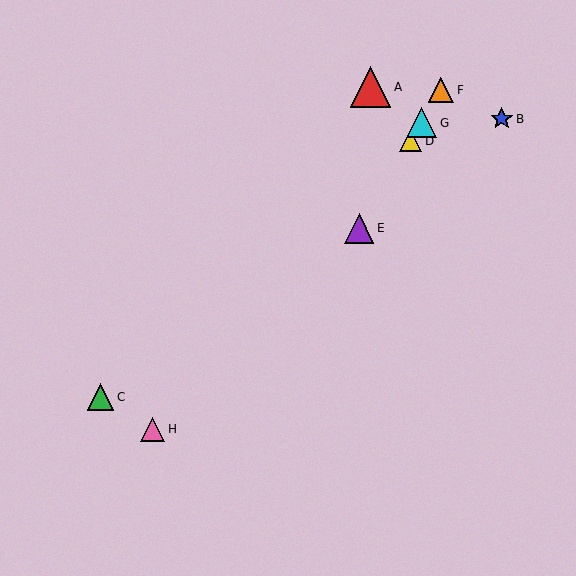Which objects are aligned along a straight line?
Objects D, E, F, G are aligned along a straight line.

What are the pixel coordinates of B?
Object B is at (502, 119).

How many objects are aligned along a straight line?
4 objects (D, E, F, G) are aligned along a straight line.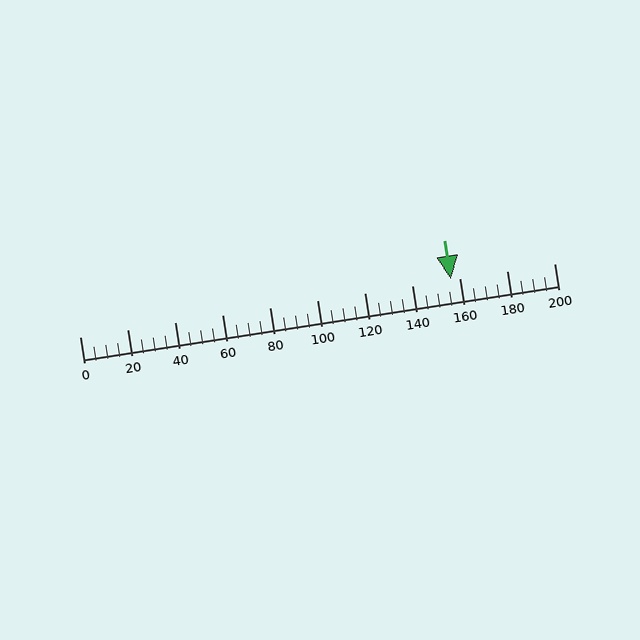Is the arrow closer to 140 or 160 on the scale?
The arrow is closer to 160.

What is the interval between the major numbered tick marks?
The major tick marks are spaced 20 units apart.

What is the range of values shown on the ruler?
The ruler shows values from 0 to 200.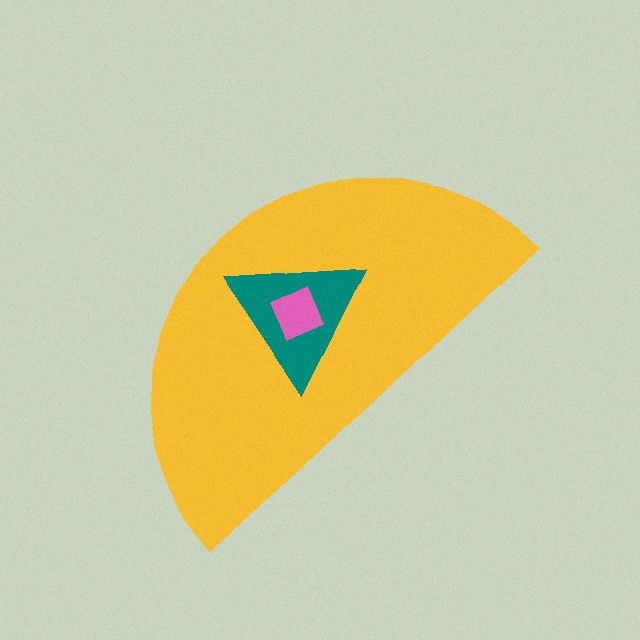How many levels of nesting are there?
3.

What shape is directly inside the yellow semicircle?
The teal triangle.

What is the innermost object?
The pink square.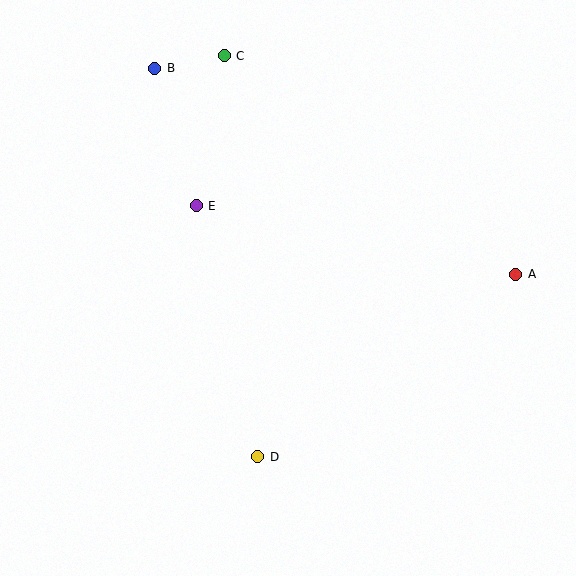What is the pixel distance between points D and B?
The distance between D and B is 402 pixels.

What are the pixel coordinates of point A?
Point A is at (516, 274).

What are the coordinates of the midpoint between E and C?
The midpoint between E and C is at (210, 131).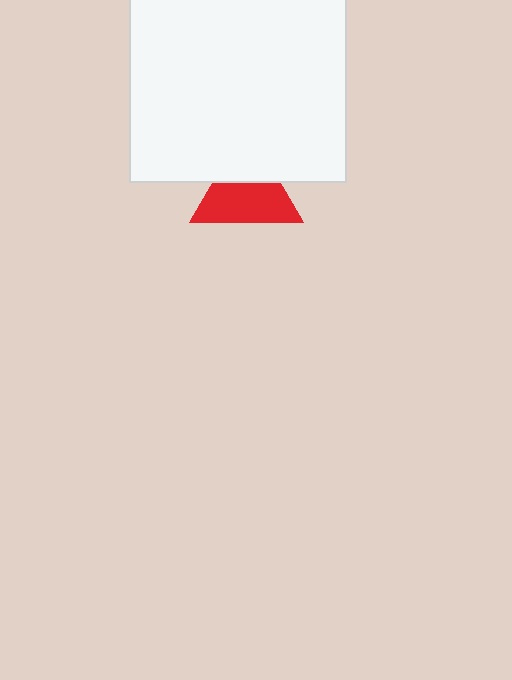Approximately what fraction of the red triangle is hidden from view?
Roughly 36% of the red triangle is hidden behind the white square.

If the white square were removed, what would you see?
You would see the complete red triangle.